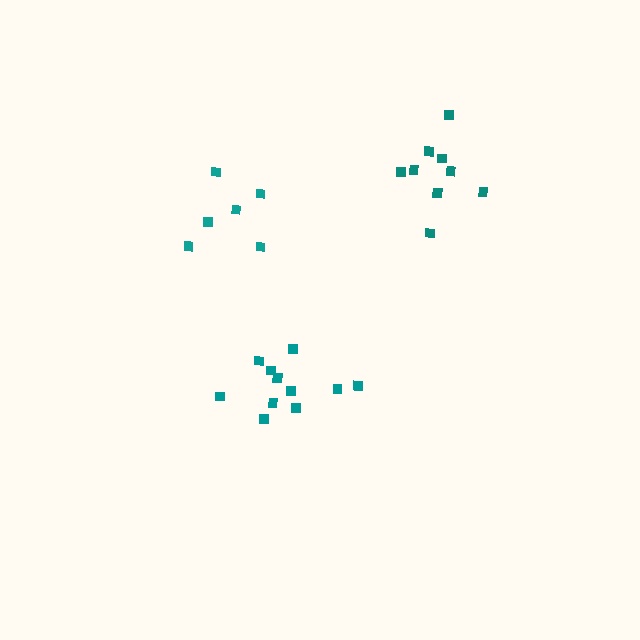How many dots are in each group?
Group 1: 6 dots, Group 2: 9 dots, Group 3: 11 dots (26 total).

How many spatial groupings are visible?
There are 3 spatial groupings.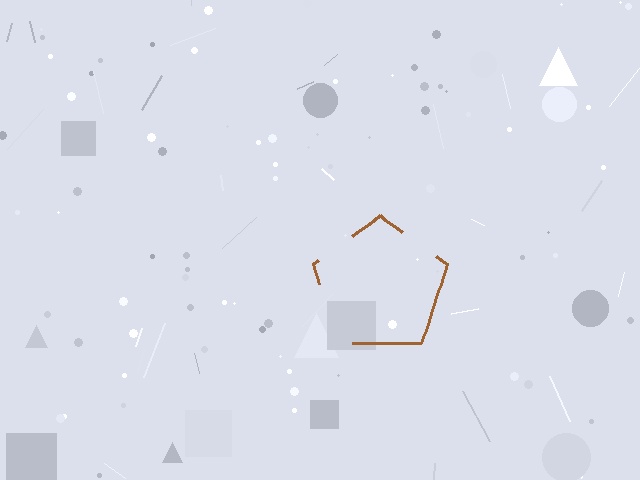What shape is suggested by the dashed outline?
The dashed outline suggests a pentagon.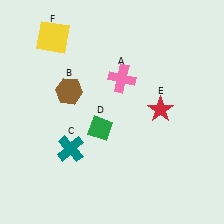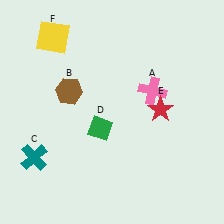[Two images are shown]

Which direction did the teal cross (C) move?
The teal cross (C) moved left.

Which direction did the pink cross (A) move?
The pink cross (A) moved right.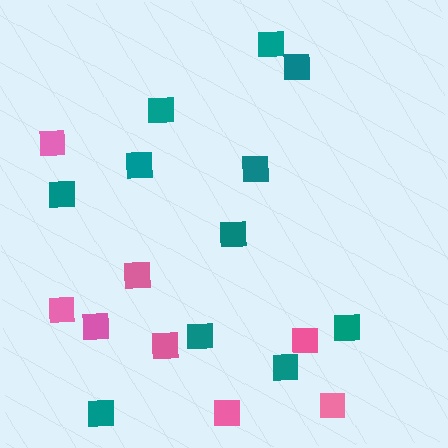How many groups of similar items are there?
There are 2 groups: one group of teal squares (11) and one group of pink squares (8).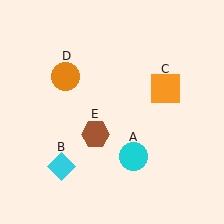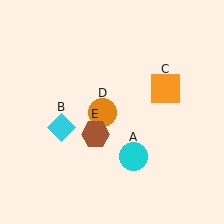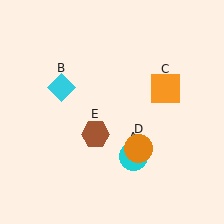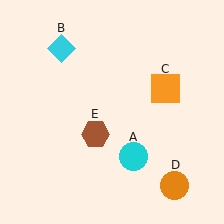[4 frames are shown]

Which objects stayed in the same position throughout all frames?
Cyan circle (object A) and orange square (object C) and brown hexagon (object E) remained stationary.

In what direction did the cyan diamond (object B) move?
The cyan diamond (object B) moved up.